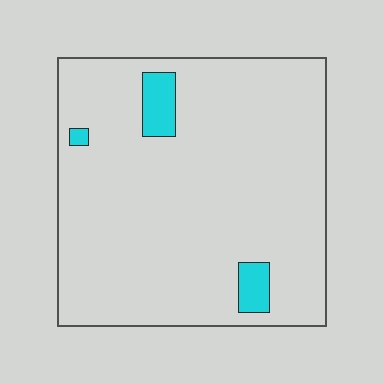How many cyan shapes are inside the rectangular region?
3.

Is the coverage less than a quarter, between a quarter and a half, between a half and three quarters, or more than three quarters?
Less than a quarter.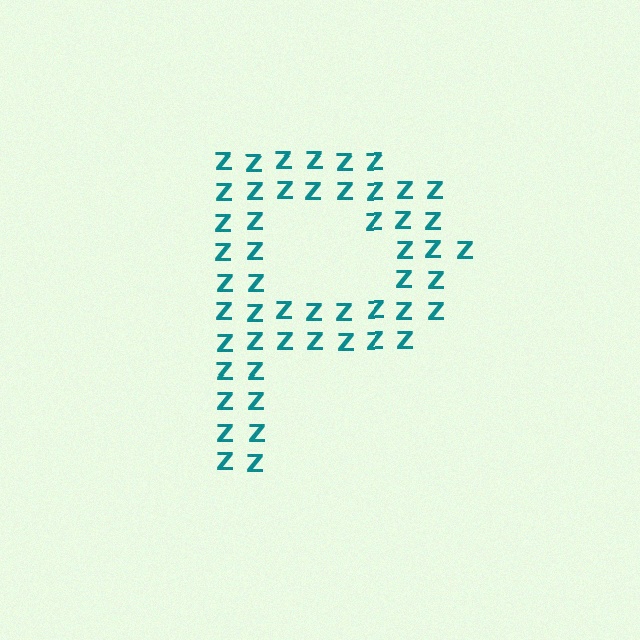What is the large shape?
The large shape is the letter P.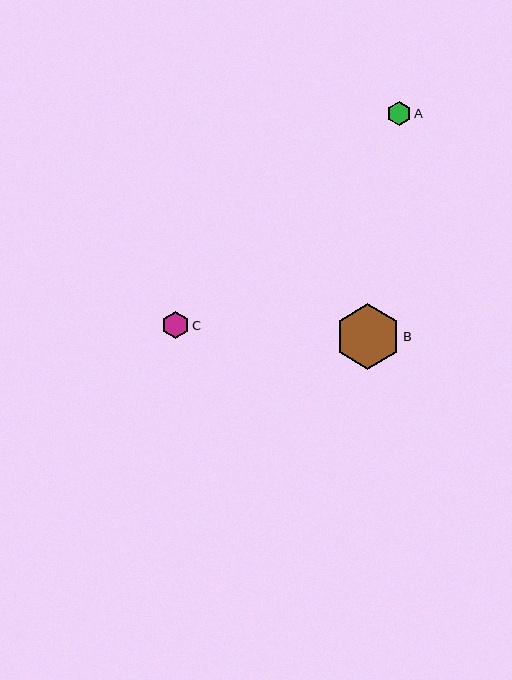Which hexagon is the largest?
Hexagon B is the largest with a size of approximately 65 pixels.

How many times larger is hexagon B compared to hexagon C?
Hexagon B is approximately 2.4 times the size of hexagon C.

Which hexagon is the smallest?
Hexagon A is the smallest with a size of approximately 24 pixels.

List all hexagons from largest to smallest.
From largest to smallest: B, C, A.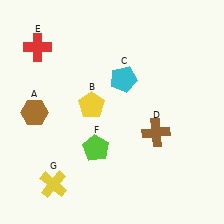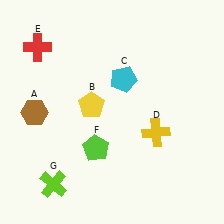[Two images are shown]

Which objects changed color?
D changed from brown to yellow. G changed from yellow to lime.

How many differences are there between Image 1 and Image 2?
There are 2 differences between the two images.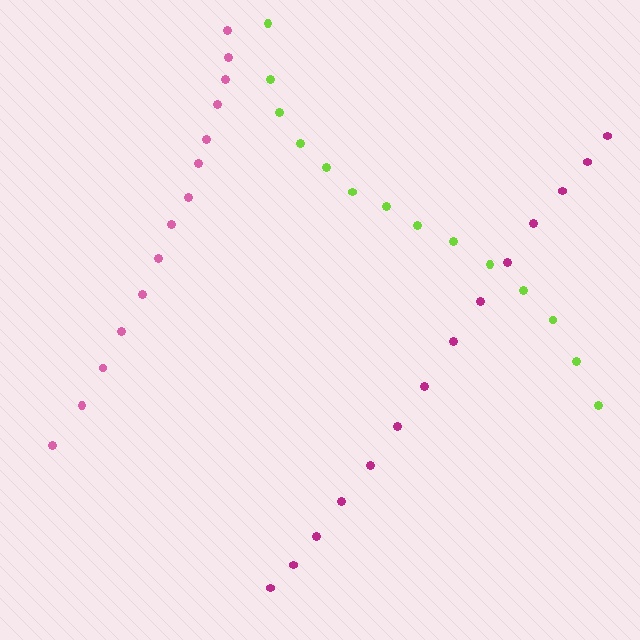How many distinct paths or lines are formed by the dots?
There are 3 distinct paths.